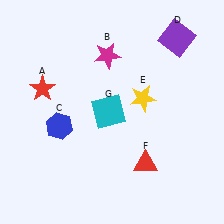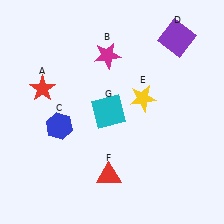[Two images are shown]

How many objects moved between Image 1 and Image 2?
1 object moved between the two images.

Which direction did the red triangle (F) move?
The red triangle (F) moved left.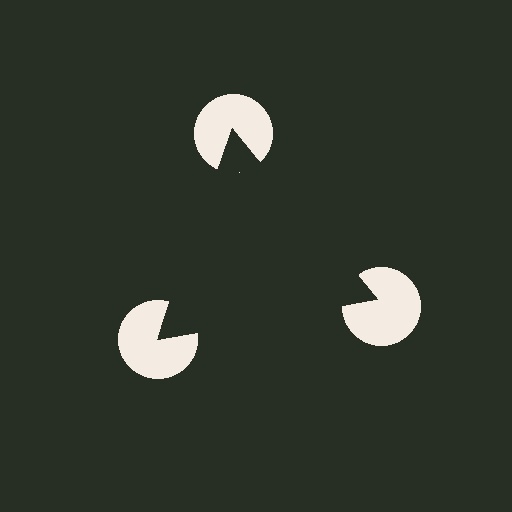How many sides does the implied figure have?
3 sides.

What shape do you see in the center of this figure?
An illusory triangle — its edges are inferred from the aligned wedge cuts in the pac-man discs, not physically drawn.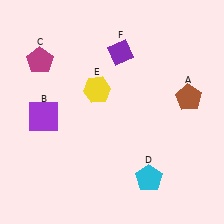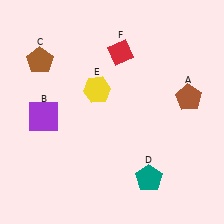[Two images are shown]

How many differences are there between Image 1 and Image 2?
There are 3 differences between the two images.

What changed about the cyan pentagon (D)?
In Image 1, D is cyan. In Image 2, it changed to teal.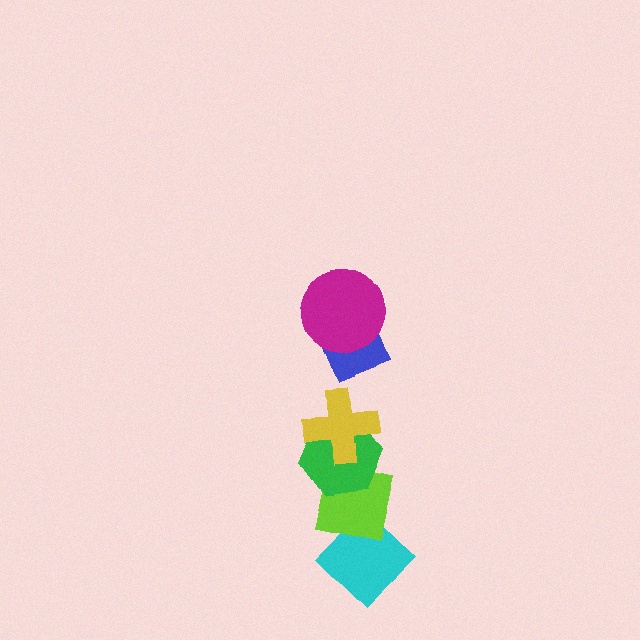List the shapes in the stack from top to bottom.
From top to bottom: the magenta circle, the blue diamond, the yellow cross, the green hexagon, the lime square, the cyan diamond.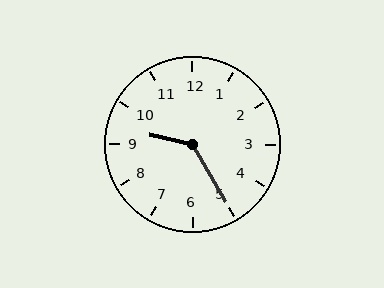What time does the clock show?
9:25.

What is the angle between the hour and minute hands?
Approximately 132 degrees.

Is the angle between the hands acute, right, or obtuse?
It is obtuse.